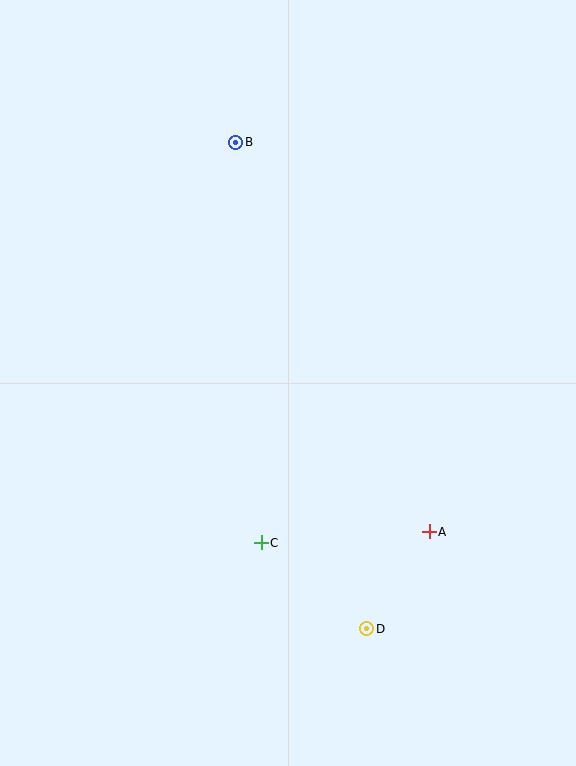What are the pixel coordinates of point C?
Point C is at (261, 543).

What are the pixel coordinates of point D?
Point D is at (367, 629).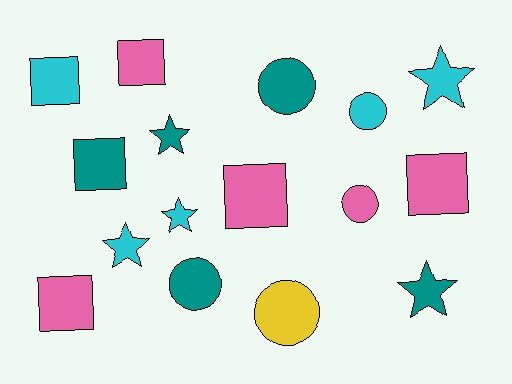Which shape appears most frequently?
Square, with 6 objects.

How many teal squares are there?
There is 1 teal square.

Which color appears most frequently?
Teal, with 5 objects.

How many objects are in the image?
There are 16 objects.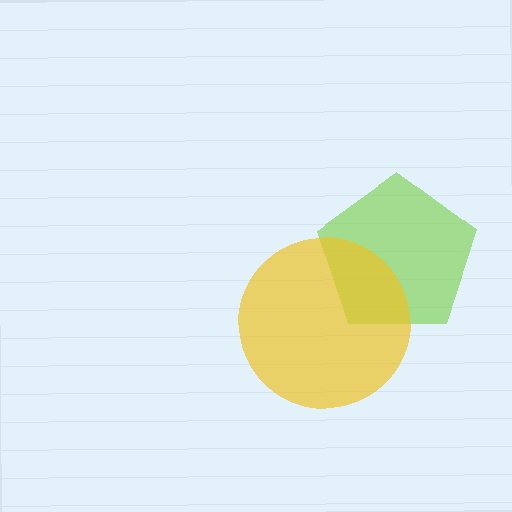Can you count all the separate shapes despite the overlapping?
Yes, there are 2 separate shapes.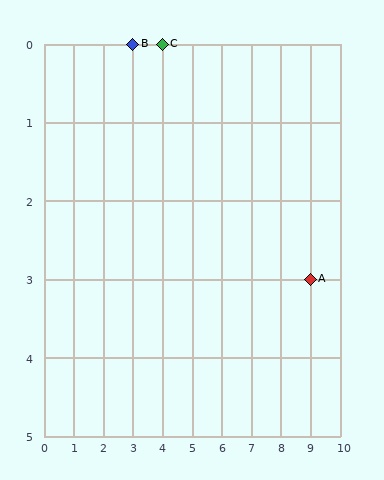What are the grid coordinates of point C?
Point C is at grid coordinates (4, 0).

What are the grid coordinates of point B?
Point B is at grid coordinates (3, 0).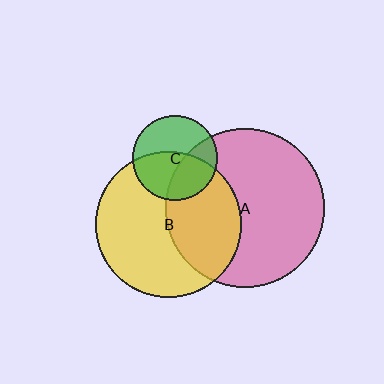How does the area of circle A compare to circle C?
Approximately 3.5 times.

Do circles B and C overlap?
Yes.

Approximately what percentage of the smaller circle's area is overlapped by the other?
Approximately 55%.